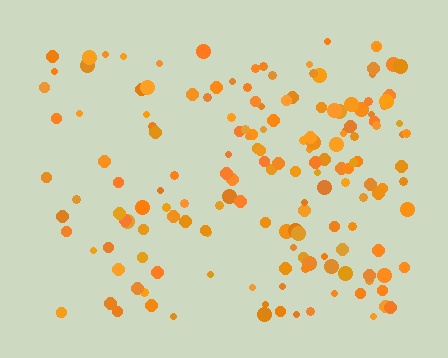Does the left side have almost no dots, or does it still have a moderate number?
Still a moderate number, just noticeably fewer than the right.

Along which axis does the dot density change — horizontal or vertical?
Horizontal.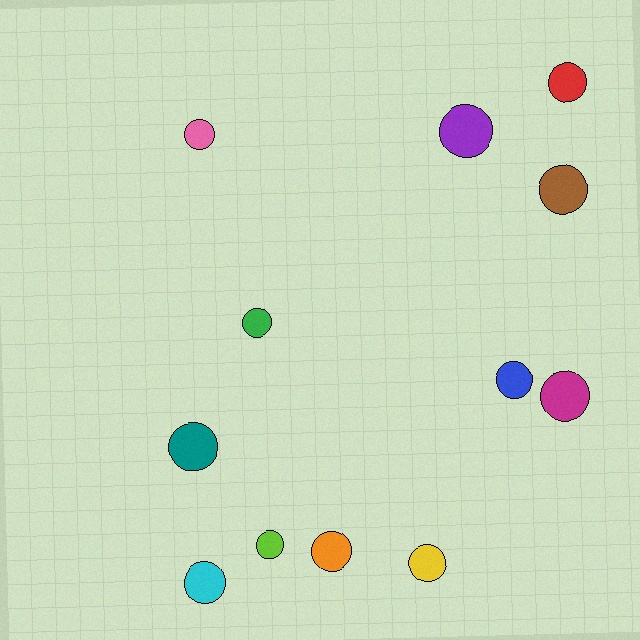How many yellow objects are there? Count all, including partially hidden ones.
There is 1 yellow object.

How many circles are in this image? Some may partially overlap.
There are 12 circles.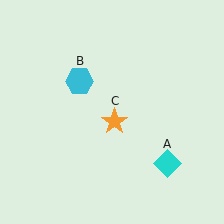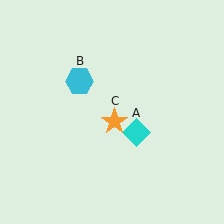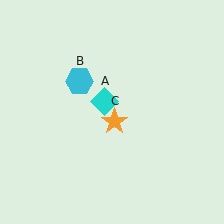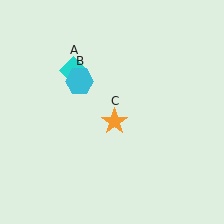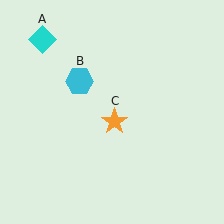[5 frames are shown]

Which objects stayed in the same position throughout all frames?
Cyan hexagon (object B) and orange star (object C) remained stationary.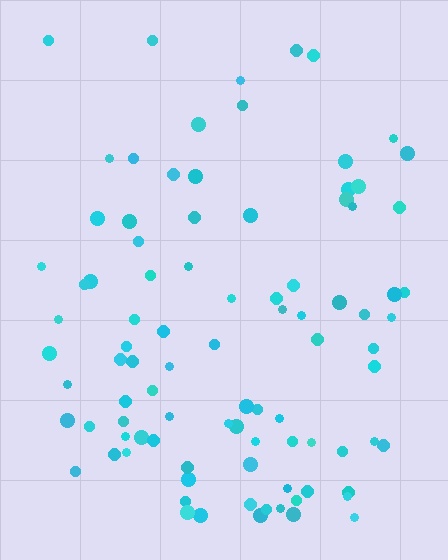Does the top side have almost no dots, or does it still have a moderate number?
Still a moderate number, just noticeably fewer than the bottom.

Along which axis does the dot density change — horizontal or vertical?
Vertical.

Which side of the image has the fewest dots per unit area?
The top.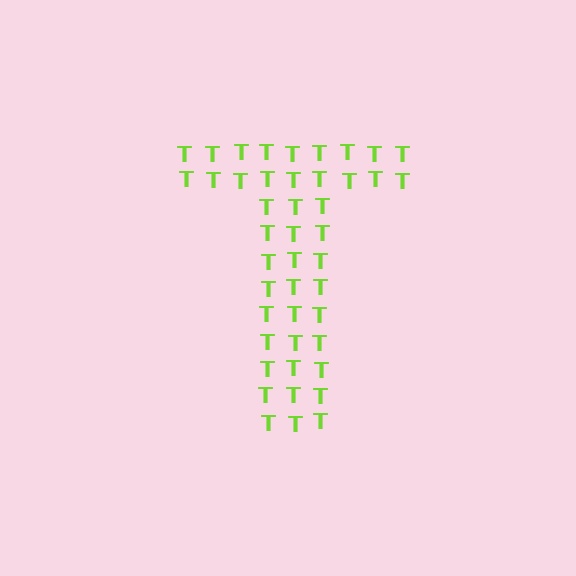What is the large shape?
The large shape is the letter T.